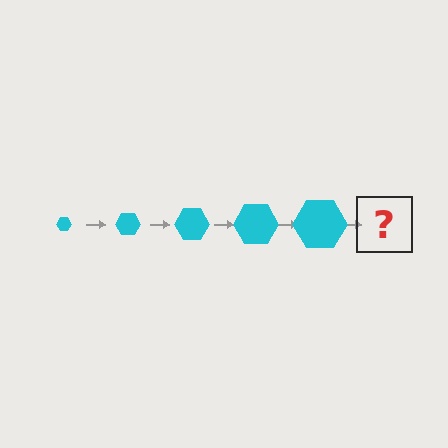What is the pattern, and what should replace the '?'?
The pattern is that the hexagon gets progressively larger each step. The '?' should be a cyan hexagon, larger than the previous one.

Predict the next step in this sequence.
The next step is a cyan hexagon, larger than the previous one.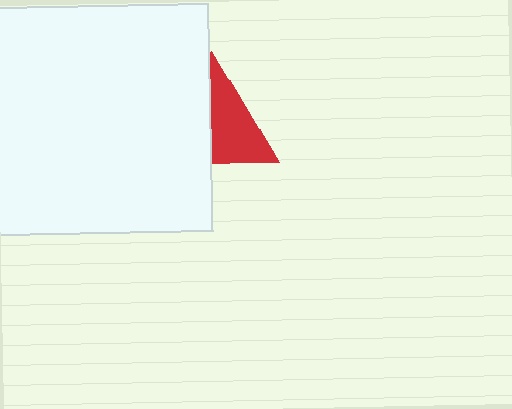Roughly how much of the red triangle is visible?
About half of it is visible (roughly 52%).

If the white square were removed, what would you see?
You would see the complete red triangle.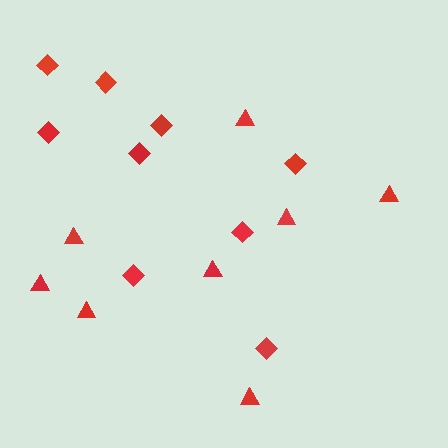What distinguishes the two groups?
There are 2 groups: one group of diamonds (9) and one group of triangles (8).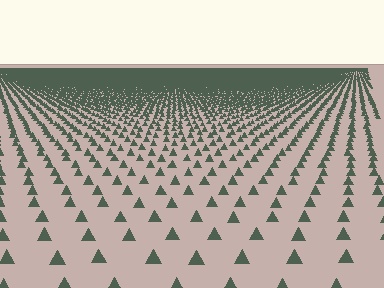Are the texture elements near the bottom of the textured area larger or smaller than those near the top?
Larger. Near the bottom, elements are closer to the viewer and appear at a bigger on-screen size.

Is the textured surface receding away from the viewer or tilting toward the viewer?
The surface is receding away from the viewer. Texture elements get smaller and denser toward the top.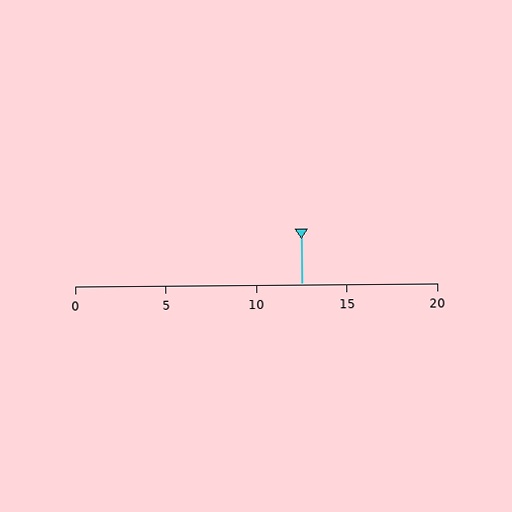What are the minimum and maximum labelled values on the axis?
The axis runs from 0 to 20.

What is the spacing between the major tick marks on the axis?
The major ticks are spaced 5 apart.